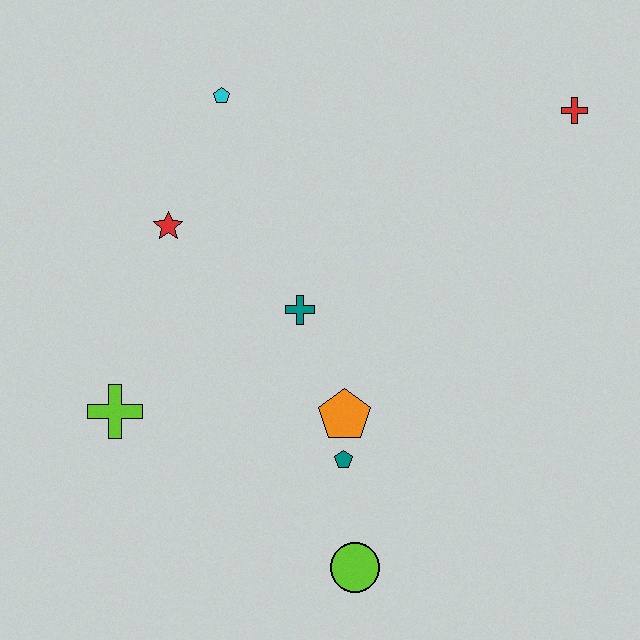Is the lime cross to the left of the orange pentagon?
Yes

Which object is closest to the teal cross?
The orange pentagon is closest to the teal cross.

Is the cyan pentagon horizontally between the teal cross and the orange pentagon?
No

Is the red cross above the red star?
Yes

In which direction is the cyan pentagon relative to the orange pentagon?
The cyan pentagon is above the orange pentagon.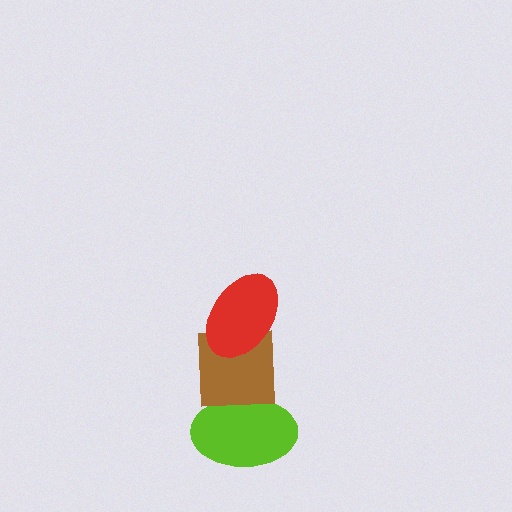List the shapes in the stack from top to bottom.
From top to bottom: the red ellipse, the brown square, the lime ellipse.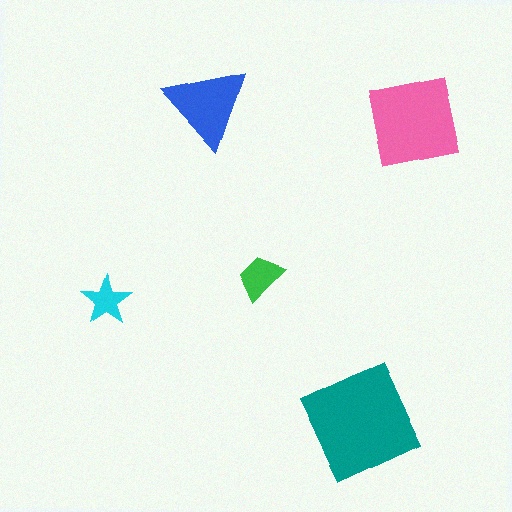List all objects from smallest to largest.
The cyan star, the green trapezoid, the blue triangle, the pink square, the teal square.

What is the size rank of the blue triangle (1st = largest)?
3rd.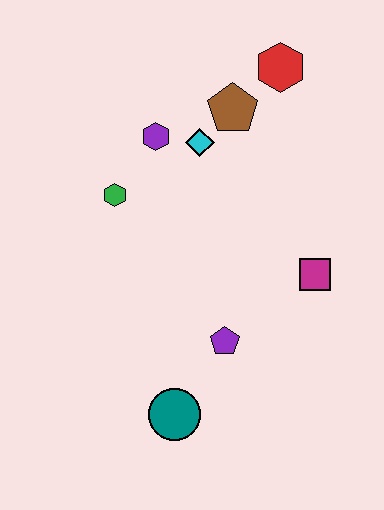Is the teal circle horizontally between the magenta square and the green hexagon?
Yes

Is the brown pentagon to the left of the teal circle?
No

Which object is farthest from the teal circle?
The red hexagon is farthest from the teal circle.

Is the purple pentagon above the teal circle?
Yes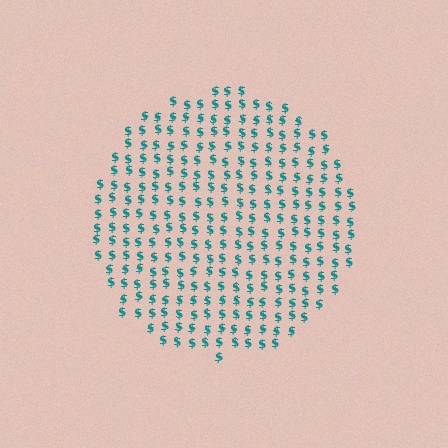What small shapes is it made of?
It is made of small dollar signs.